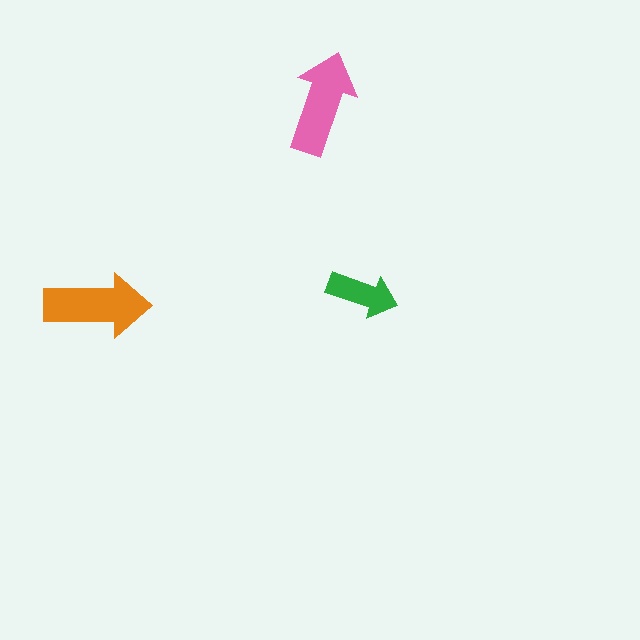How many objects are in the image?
There are 3 objects in the image.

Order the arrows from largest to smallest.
the orange one, the pink one, the green one.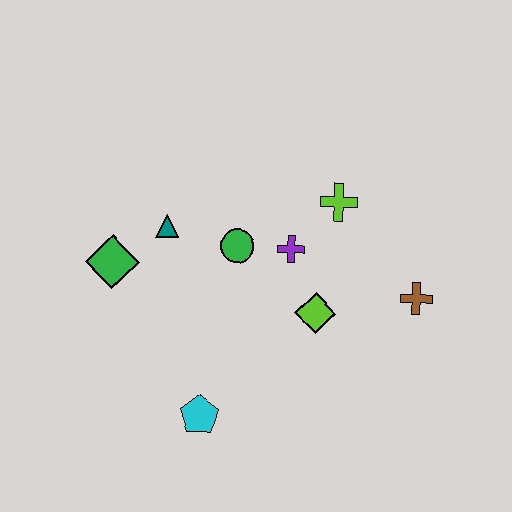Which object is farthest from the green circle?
The brown cross is farthest from the green circle.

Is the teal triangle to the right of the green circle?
No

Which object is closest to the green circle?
The purple cross is closest to the green circle.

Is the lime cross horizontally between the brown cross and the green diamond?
Yes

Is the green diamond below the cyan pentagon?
No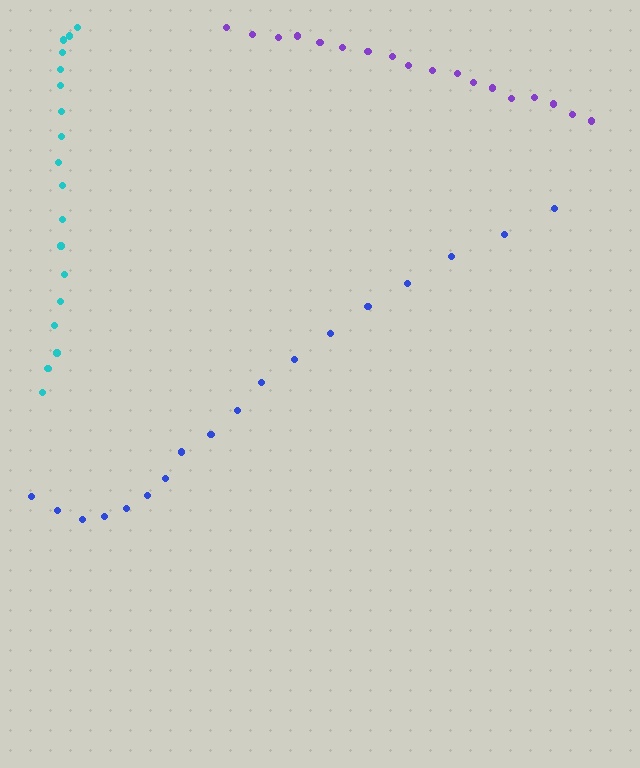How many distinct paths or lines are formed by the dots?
There are 3 distinct paths.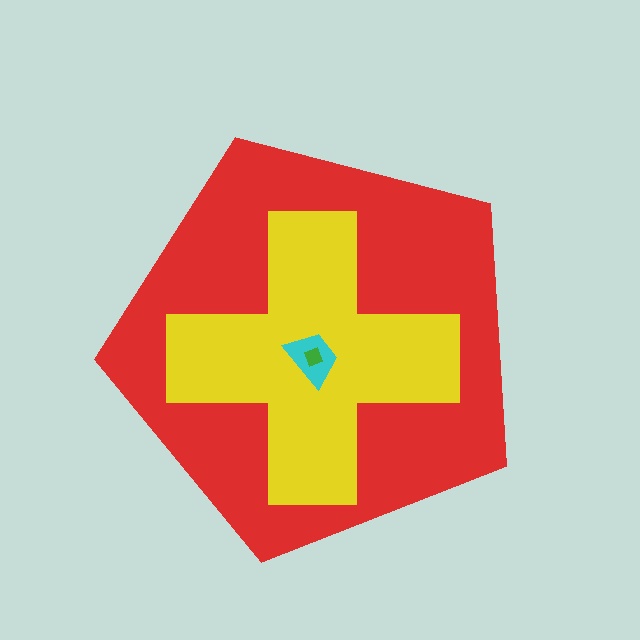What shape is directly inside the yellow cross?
The cyan trapezoid.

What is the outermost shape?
The red pentagon.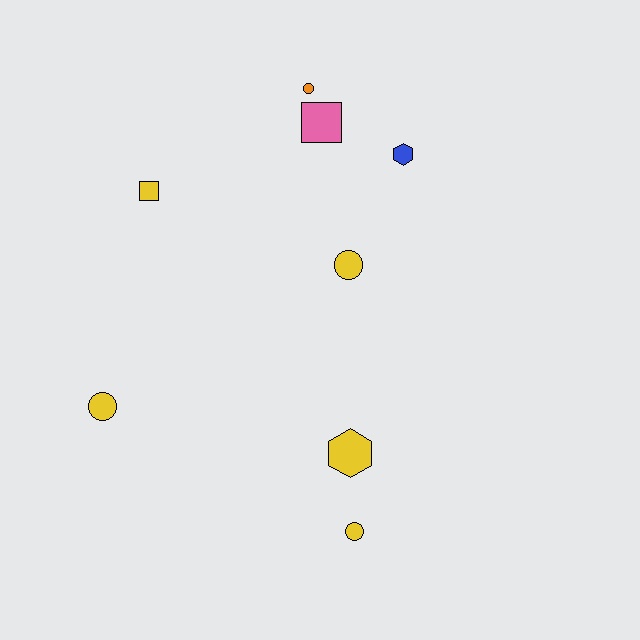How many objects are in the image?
There are 8 objects.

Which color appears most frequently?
Yellow, with 5 objects.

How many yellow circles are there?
There are 3 yellow circles.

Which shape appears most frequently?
Circle, with 4 objects.